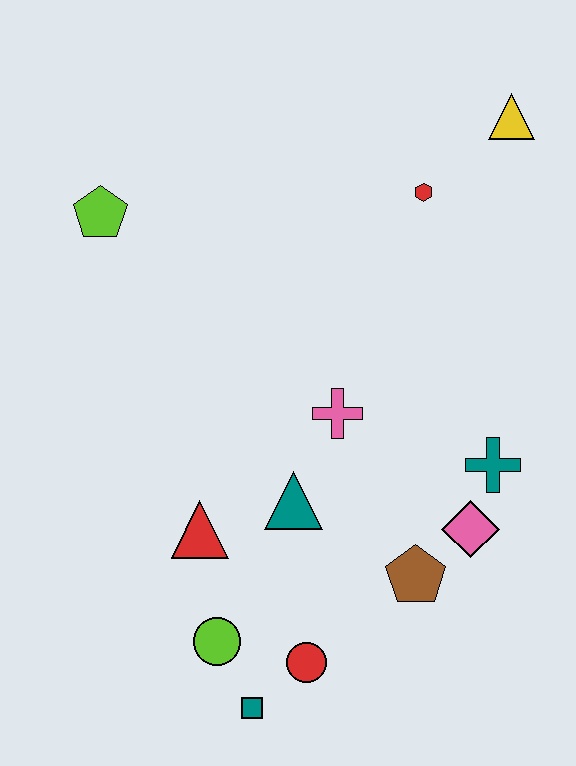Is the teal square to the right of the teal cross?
No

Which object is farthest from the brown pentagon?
The lime pentagon is farthest from the brown pentagon.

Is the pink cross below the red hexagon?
Yes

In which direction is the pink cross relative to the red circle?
The pink cross is above the red circle.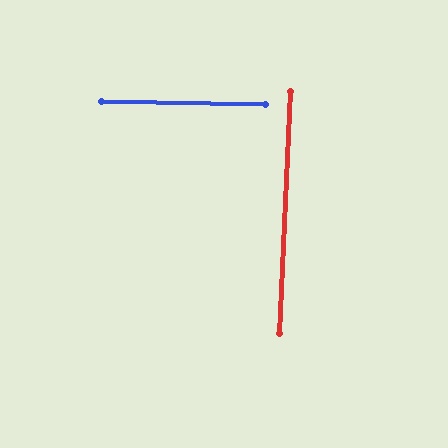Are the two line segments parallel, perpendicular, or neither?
Perpendicular — they meet at approximately 88°.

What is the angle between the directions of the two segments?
Approximately 88 degrees.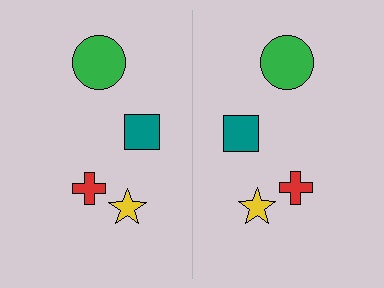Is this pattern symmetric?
Yes, this pattern has bilateral (reflection) symmetry.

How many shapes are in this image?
There are 8 shapes in this image.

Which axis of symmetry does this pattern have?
The pattern has a vertical axis of symmetry running through the center of the image.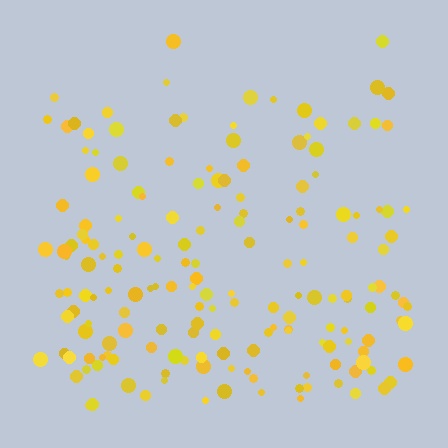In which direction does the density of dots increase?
From top to bottom, with the bottom side densest.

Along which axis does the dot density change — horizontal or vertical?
Vertical.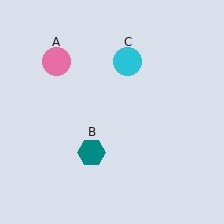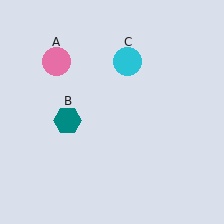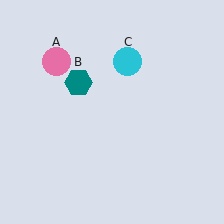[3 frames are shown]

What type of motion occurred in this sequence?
The teal hexagon (object B) rotated clockwise around the center of the scene.